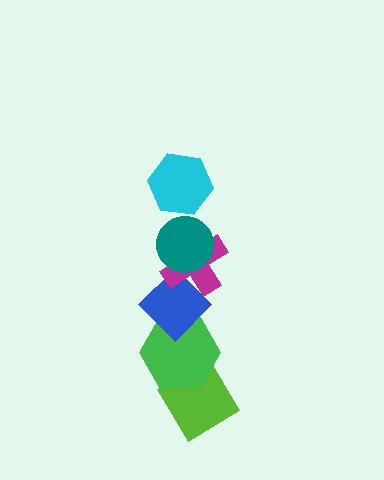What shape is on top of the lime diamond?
The green hexagon is on top of the lime diamond.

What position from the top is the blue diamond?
The blue diamond is 4th from the top.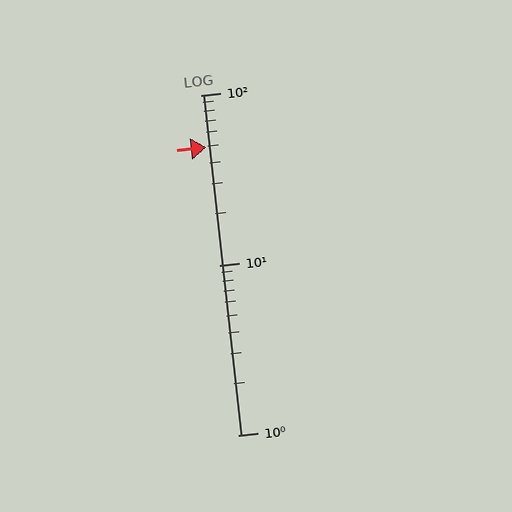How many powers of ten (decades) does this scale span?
The scale spans 2 decades, from 1 to 100.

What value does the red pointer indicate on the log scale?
The pointer indicates approximately 49.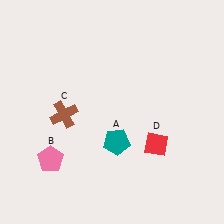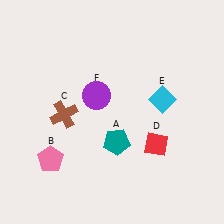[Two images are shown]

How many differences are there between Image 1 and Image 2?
There are 2 differences between the two images.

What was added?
A cyan diamond (E), a purple circle (F) were added in Image 2.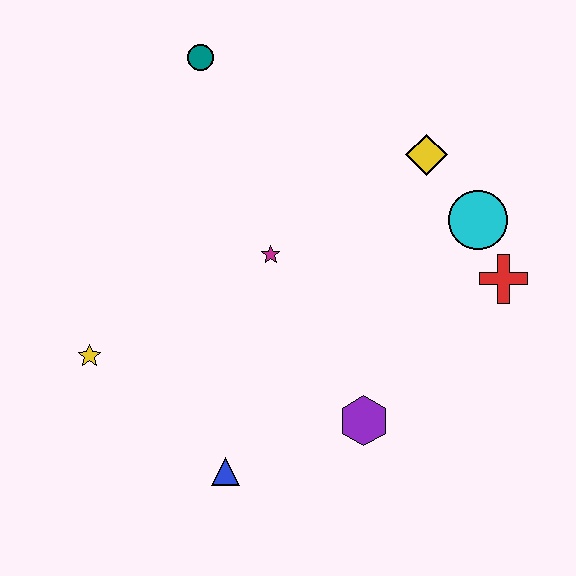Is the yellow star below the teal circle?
Yes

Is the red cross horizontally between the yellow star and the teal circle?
No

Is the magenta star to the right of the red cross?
No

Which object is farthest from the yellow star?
The red cross is farthest from the yellow star.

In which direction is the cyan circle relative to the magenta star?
The cyan circle is to the right of the magenta star.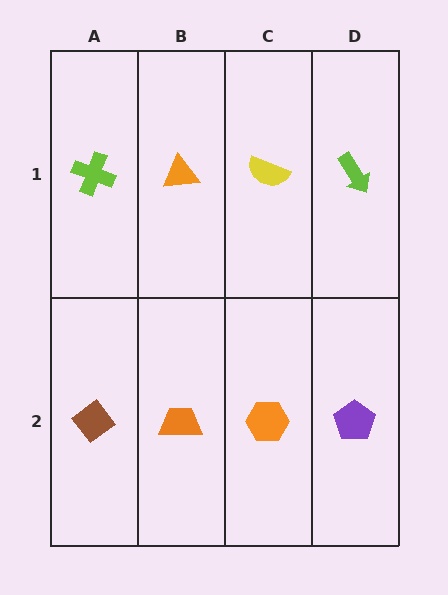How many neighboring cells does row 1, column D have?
2.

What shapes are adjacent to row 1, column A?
A brown diamond (row 2, column A), an orange triangle (row 1, column B).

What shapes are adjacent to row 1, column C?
An orange hexagon (row 2, column C), an orange triangle (row 1, column B), a lime arrow (row 1, column D).